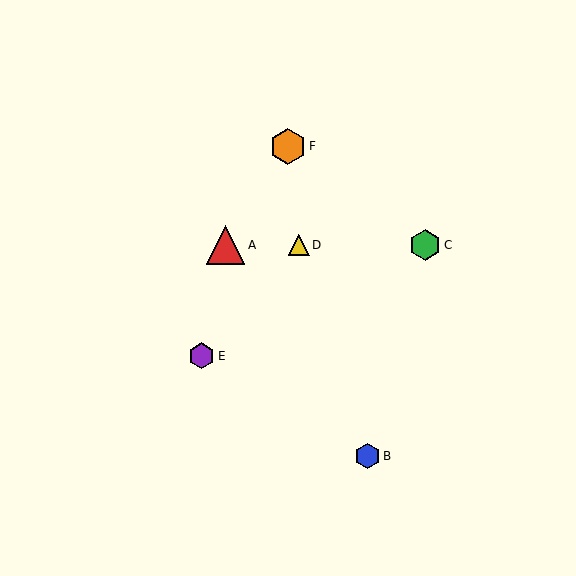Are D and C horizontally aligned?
Yes, both are at y≈245.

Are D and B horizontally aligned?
No, D is at y≈245 and B is at y≈456.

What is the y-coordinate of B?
Object B is at y≈456.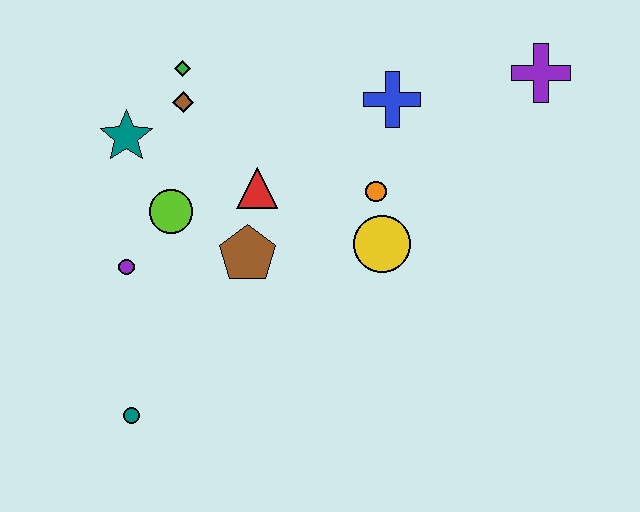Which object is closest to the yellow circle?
The orange circle is closest to the yellow circle.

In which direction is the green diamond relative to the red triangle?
The green diamond is above the red triangle.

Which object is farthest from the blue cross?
The teal circle is farthest from the blue cross.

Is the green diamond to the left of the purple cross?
Yes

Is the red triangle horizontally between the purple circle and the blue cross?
Yes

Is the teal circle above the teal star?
No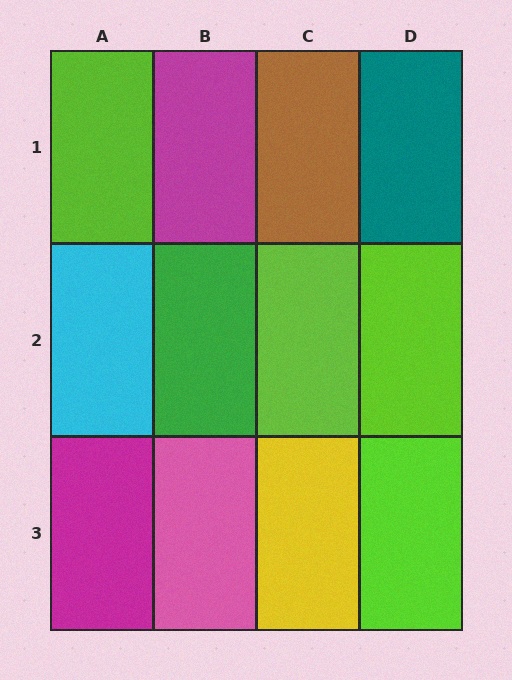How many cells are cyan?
1 cell is cyan.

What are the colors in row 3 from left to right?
Magenta, pink, yellow, lime.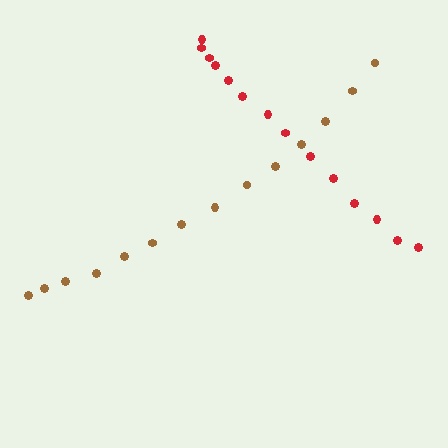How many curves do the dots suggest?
There are 2 distinct paths.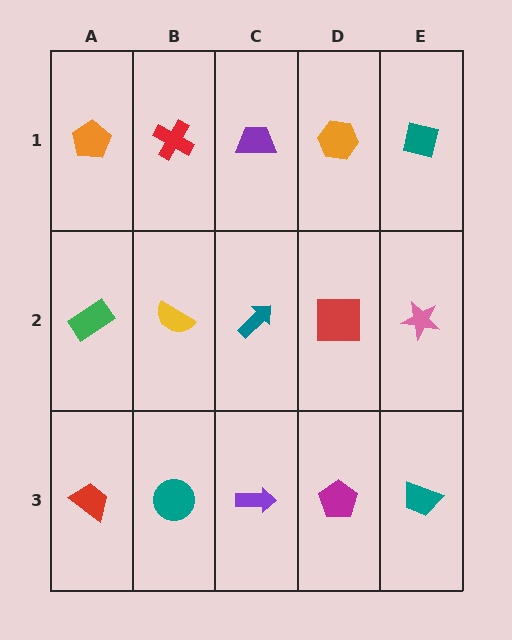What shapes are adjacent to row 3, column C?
A teal arrow (row 2, column C), a teal circle (row 3, column B), a magenta pentagon (row 3, column D).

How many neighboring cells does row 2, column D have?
4.